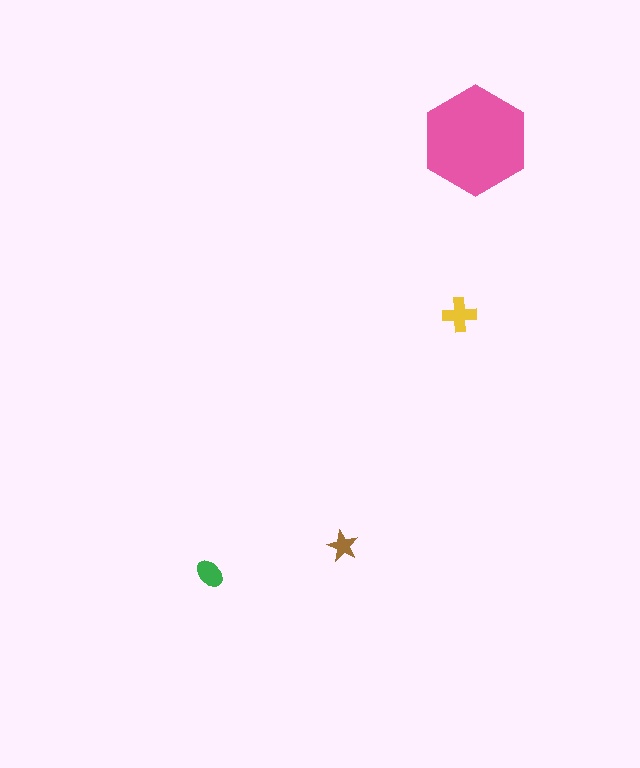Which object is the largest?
The pink hexagon.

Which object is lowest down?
The green ellipse is bottommost.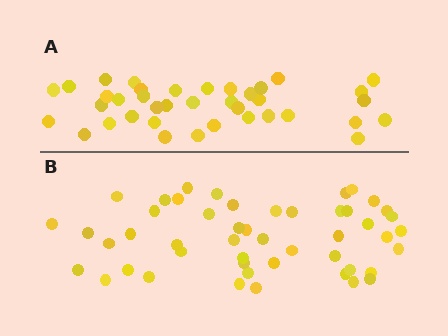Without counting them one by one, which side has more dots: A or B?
Region B (the bottom region) has more dots.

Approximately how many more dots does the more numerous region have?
Region B has roughly 12 or so more dots than region A.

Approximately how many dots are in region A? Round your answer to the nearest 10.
About 40 dots. (The exact count is 38, which rounds to 40.)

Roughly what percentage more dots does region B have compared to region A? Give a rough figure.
About 30% more.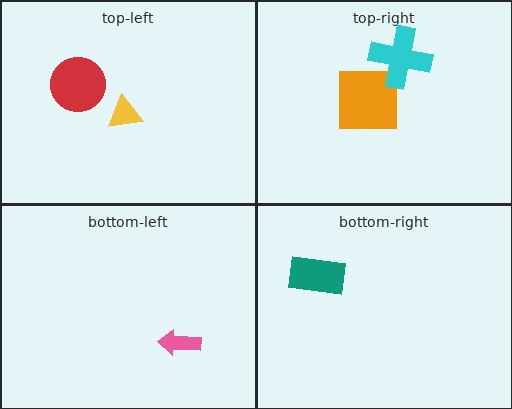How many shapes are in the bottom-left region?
1.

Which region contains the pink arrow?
The bottom-left region.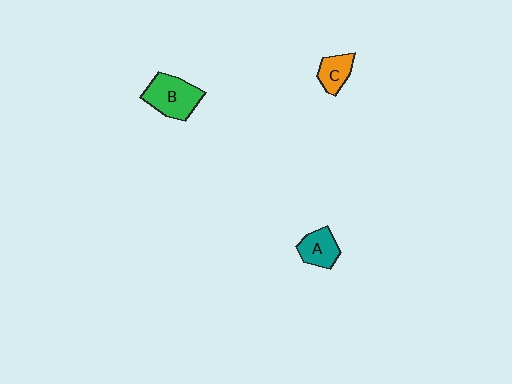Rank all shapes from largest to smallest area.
From largest to smallest: B (green), A (teal), C (orange).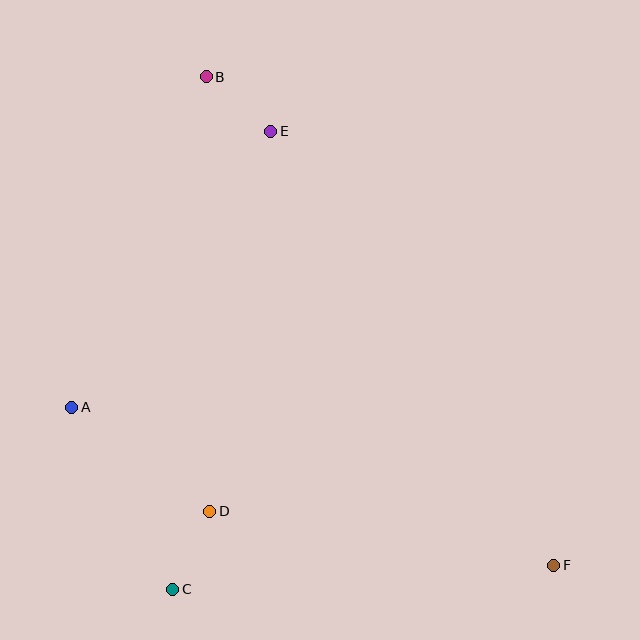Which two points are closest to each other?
Points B and E are closest to each other.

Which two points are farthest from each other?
Points B and F are farthest from each other.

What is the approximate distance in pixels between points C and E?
The distance between C and E is approximately 469 pixels.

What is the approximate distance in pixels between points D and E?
The distance between D and E is approximately 385 pixels.